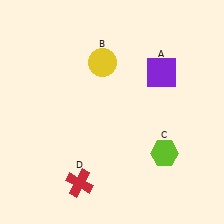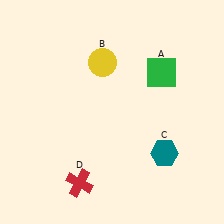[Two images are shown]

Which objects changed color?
A changed from purple to green. C changed from lime to teal.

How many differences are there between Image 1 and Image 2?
There are 2 differences between the two images.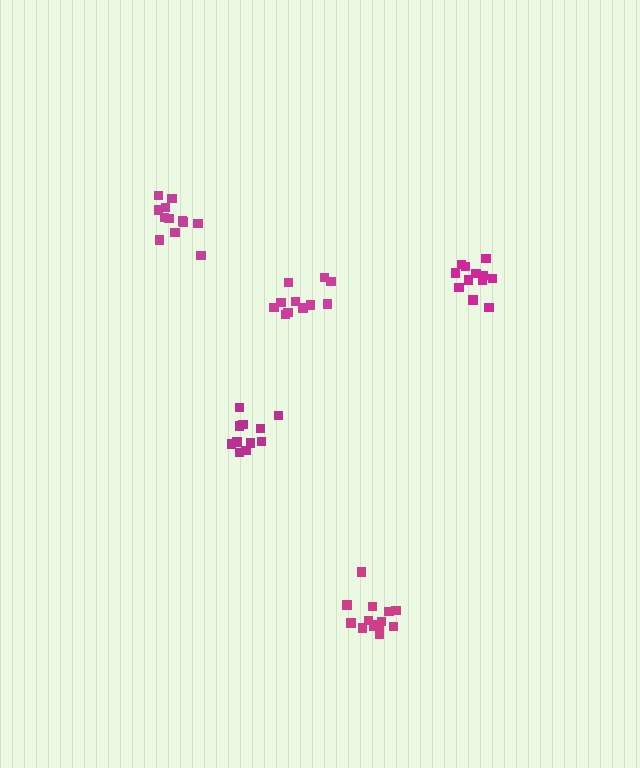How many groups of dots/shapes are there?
There are 5 groups.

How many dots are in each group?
Group 1: 12 dots, Group 2: 12 dots, Group 3: 14 dots, Group 4: 12 dots, Group 5: 11 dots (61 total).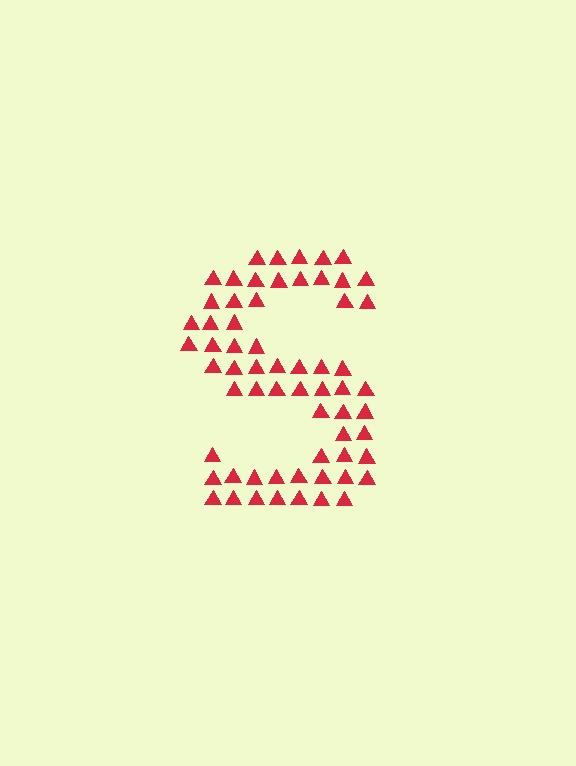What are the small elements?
The small elements are triangles.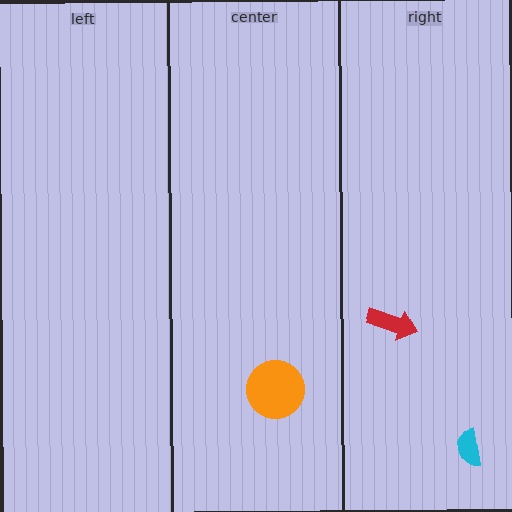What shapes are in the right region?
The red arrow, the cyan semicircle.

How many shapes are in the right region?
2.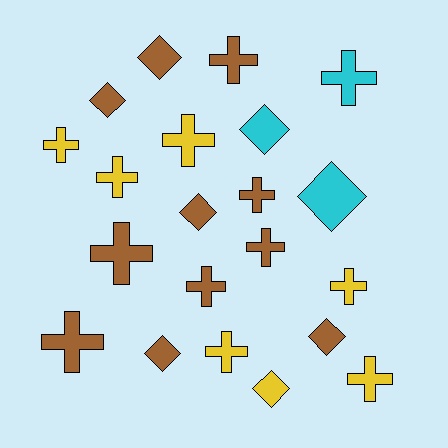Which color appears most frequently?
Brown, with 11 objects.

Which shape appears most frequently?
Cross, with 13 objects.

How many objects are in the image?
There are 21 objects.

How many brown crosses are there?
There are 6 brown crosses.